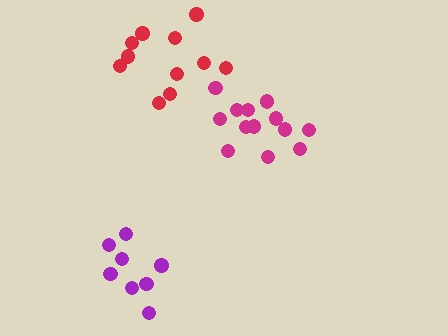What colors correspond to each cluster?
The clusters are colored: red, purple, magenta.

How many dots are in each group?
Group 1: 11 dots, Group 2: 8 dots, Group 3: 13 dots (32 total).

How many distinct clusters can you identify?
There are 3 distinct clusters.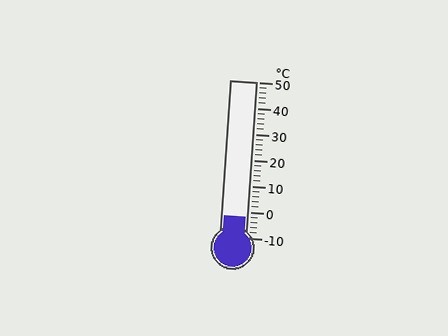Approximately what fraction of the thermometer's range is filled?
The thermometer is filled to approximately 15% of its range.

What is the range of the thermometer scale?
The thermometer scale ranges from -10°C to 50°C.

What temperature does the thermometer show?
The thermometer shows approximately -2°C.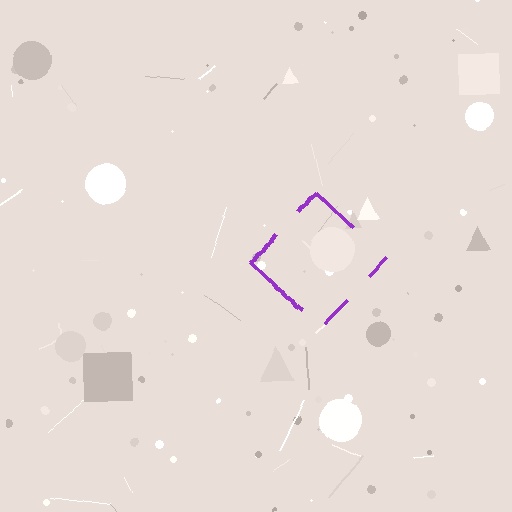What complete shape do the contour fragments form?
The contour fragments form a diamond.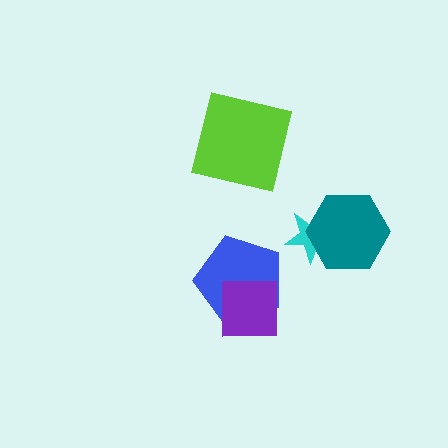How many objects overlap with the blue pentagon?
1 object overlaps with the blue pentagon.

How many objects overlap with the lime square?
0 objects overlap with the lime square.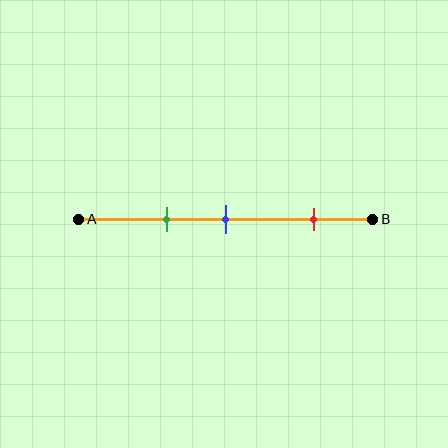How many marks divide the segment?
There are 3 marks dividing the segment.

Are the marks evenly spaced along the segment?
No, the marks are not evenly spaced.